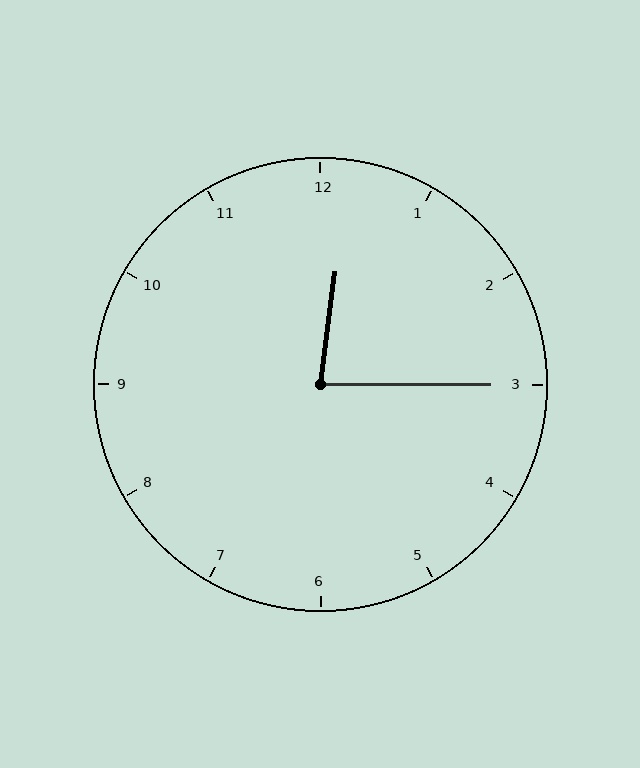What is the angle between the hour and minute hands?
Approximately 82 degrees.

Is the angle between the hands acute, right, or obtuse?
It is acute.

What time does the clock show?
12:15.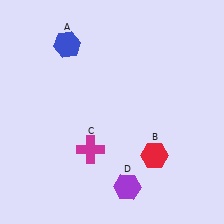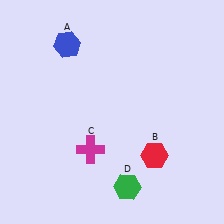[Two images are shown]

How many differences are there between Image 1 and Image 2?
There is 1 difference between the two images.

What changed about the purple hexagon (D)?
In Image 1, D is purple. In Image 2, it changed to green.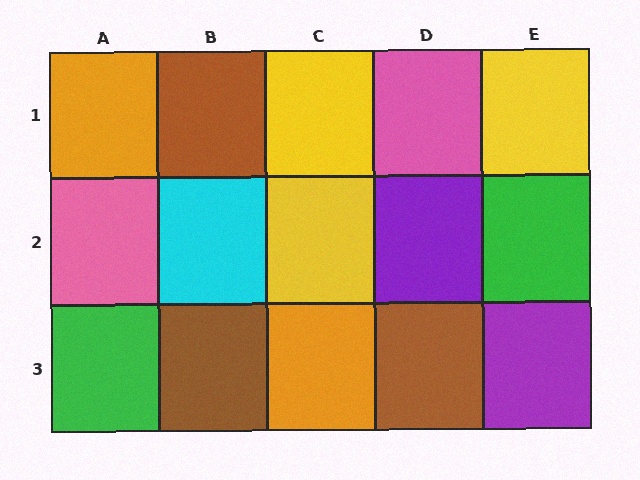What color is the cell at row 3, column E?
Purple.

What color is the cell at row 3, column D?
Brown.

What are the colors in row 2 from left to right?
Pink, cyan, yellow, purple, green.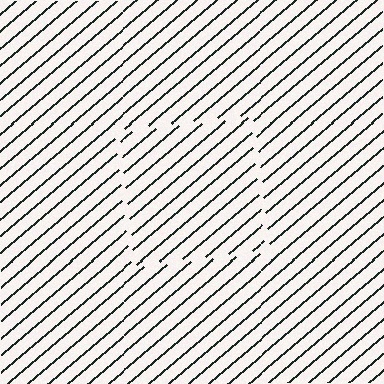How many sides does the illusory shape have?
4 sides — the line-ends trace a square.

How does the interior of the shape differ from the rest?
The interior of the shape contains the same grating, shifted by half a period — the contour is defined by the phase discontinuity where line-ends from the inner and outer gratings abut.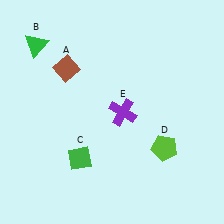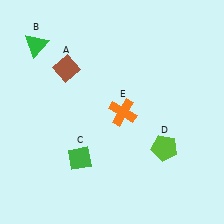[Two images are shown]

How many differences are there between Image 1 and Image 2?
There is 1 difference between the two images.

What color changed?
The cross (E) changed from purple in Image 1 to orange in Image 2.